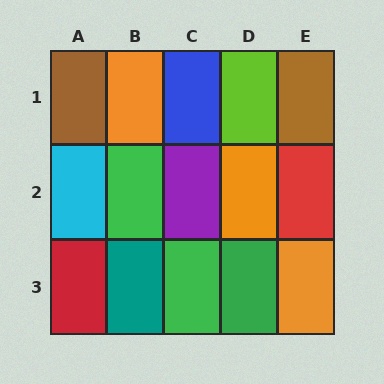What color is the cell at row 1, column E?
Brown.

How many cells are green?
3 cells are green.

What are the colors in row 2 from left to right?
Cyan, green, purple, orange, red.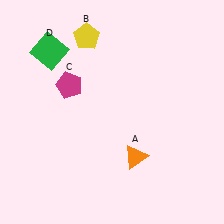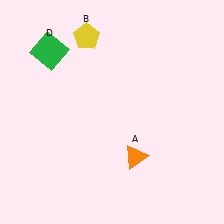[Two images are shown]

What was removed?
The magenta pentagon (C) was removed in Image 2.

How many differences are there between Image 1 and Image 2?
There is 1 difference between the two images.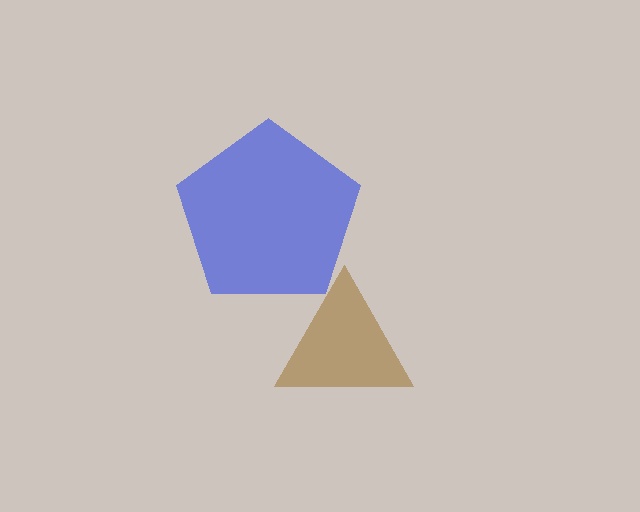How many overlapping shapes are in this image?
There are 2 overlapping shapes in the image.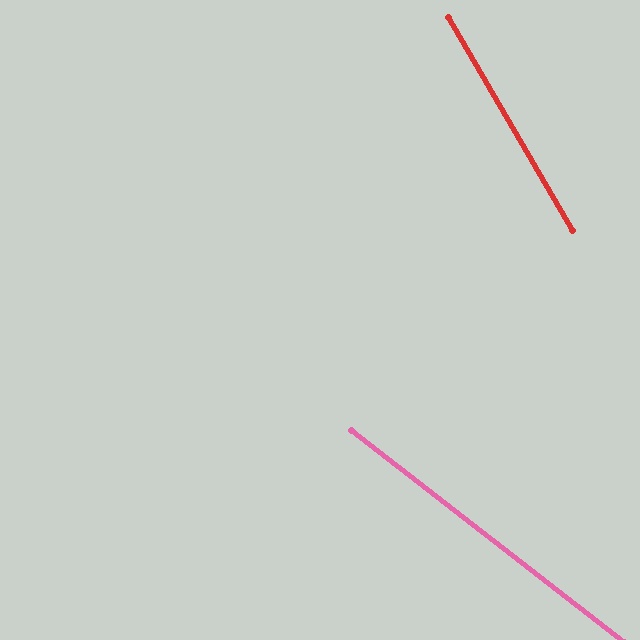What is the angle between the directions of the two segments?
Approximately 22 degrees.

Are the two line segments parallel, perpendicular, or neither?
Neither parallel nor perpendicular — they differ by about 22°.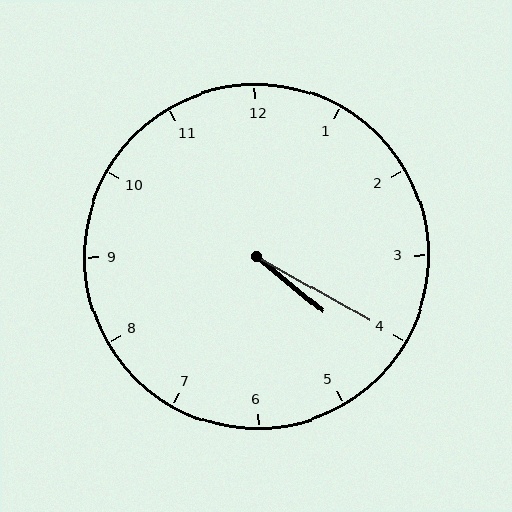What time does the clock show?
4:20.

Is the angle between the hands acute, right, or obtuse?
It is acute.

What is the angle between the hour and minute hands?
Approximately 10 degrees.